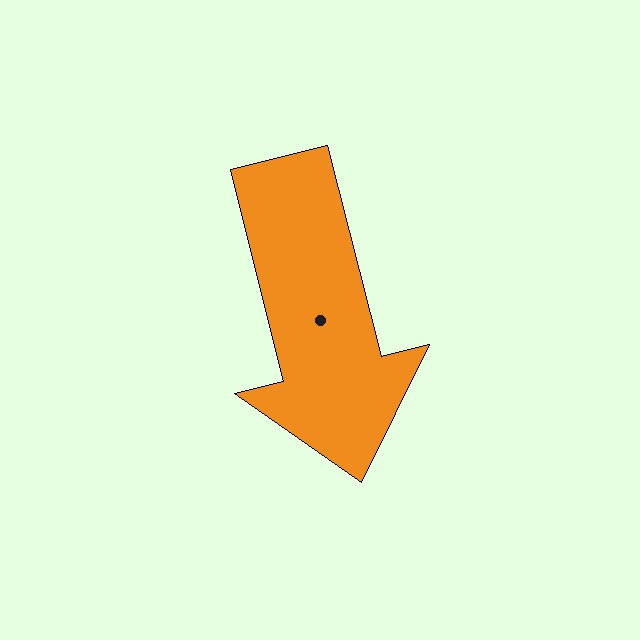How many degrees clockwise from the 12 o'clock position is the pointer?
Approximately 166 degrees.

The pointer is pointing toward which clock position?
Roughly 6 o'clock.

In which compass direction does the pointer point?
South.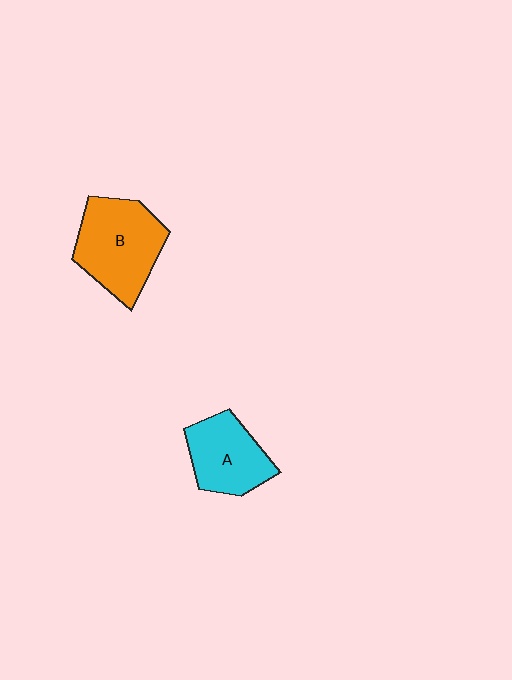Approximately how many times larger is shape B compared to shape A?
Approximately 1.3 times.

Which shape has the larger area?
Shape B (orange).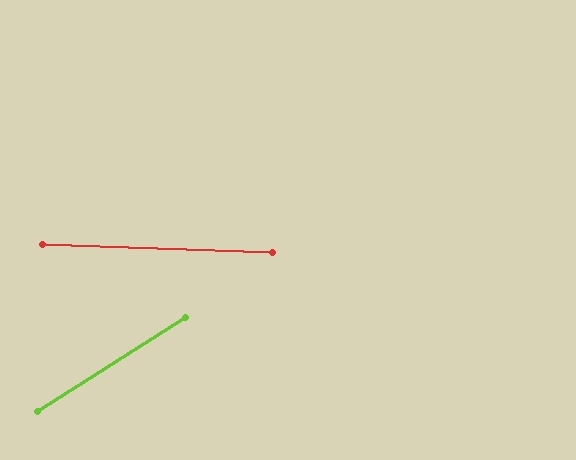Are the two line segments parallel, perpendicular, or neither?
Neither parallel nor perpendicular — they differ by about 34°.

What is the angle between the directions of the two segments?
Approximately 34 degrees.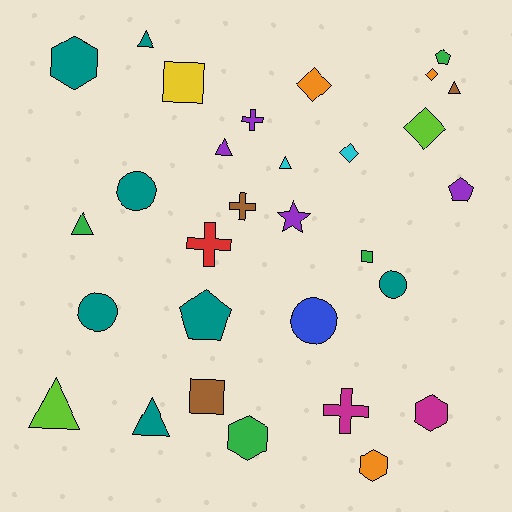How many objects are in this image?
There are 30 objects.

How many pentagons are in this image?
There are 3 pentagons.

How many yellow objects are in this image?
There is 1 yellow object.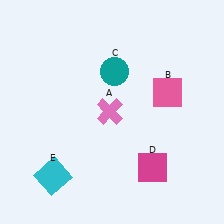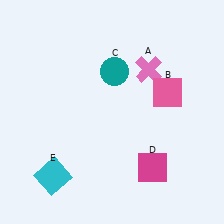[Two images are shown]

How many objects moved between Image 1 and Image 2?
1 object moved between the two images.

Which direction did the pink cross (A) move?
The pink cross (A) moved up.